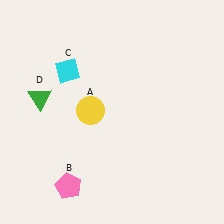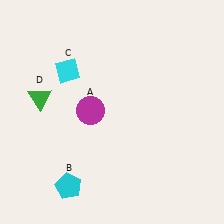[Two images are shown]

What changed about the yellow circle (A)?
In Image 1, A is yellow. In Image 2, it changed to magenta.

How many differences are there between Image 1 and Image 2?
There are 2 differences between the two images.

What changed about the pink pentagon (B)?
In Image 1, B is pink. In Image 2, it changed to cyan.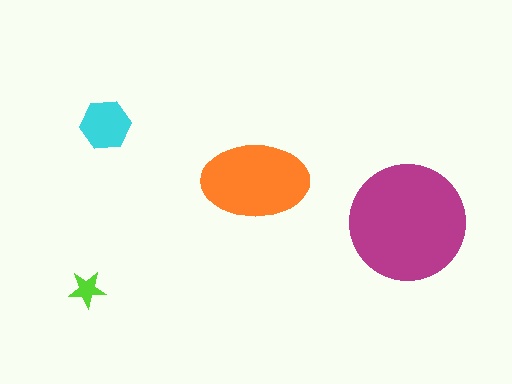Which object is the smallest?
The lime star.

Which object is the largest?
The magenta circle.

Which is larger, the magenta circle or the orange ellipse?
The magenta circle.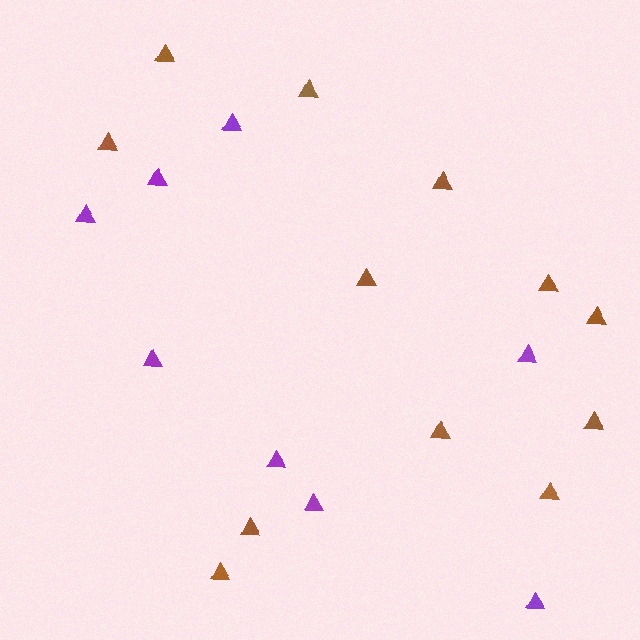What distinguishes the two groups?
There are 2 groups: one group of brown triangles (12) and one group of purple triangles (8).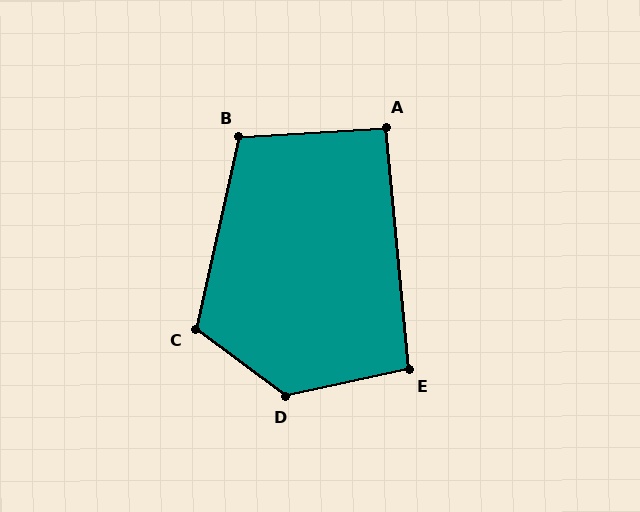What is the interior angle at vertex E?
Approximately 97 degrees (obtuse).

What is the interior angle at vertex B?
Approximately 106 degrees (obtuse).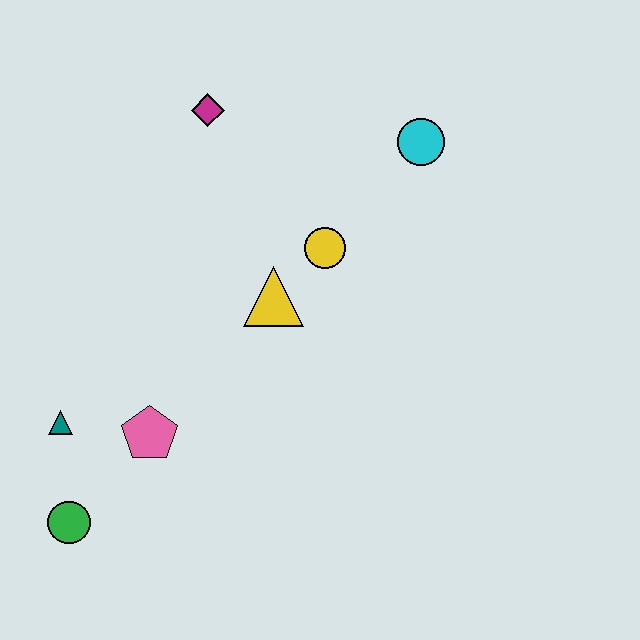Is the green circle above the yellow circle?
No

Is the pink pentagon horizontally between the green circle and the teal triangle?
No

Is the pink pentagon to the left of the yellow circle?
Yes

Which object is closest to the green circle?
The teal triangle is closest to the green circle.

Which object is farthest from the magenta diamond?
The green circle is farthest from the magenta diamond.